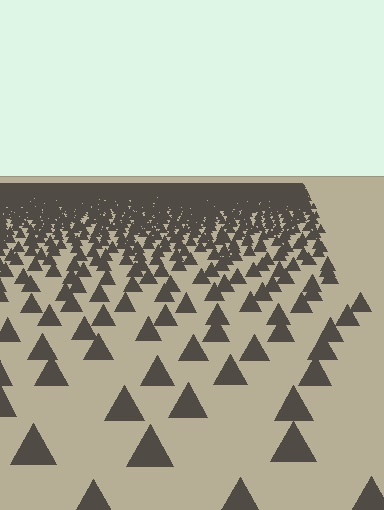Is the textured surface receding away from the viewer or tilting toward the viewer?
The surface is receding away from the viewer. Texture elements get smaller and denser toward the top.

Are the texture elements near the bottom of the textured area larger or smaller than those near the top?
Larger. Near the bottom, elements are closer to the viewer and appear at a bigger on-screen size.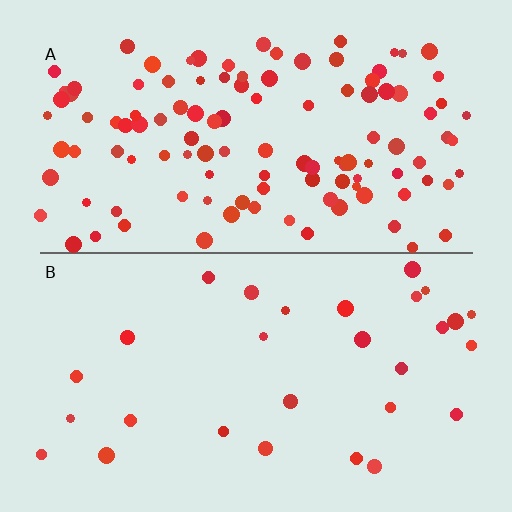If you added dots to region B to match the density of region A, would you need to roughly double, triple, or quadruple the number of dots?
Approximately quadruple.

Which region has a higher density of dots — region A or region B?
A (the top).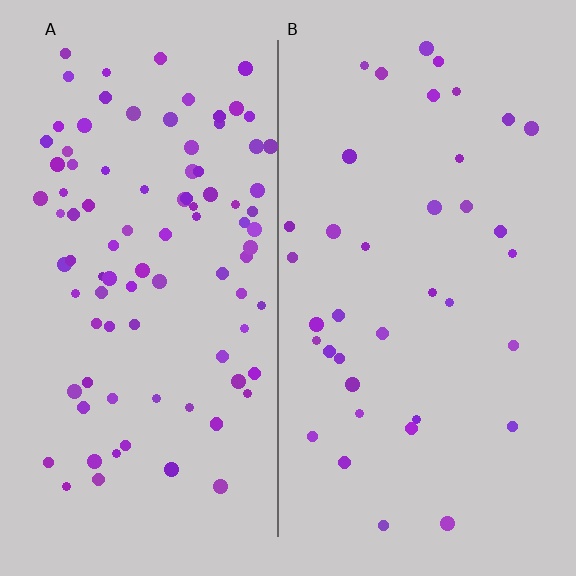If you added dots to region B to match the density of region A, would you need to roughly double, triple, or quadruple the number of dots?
Approximately triple.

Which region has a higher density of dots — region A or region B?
A (the left).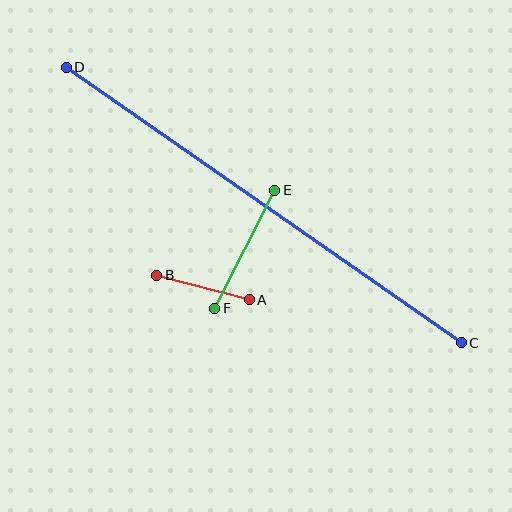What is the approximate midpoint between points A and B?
The midpoint is at approximately (203, 287) pixels.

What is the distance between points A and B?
The distance is approximately 96 pixels.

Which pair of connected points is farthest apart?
Points C and D are farthest apart.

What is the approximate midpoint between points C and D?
The midpoint is at approximately (264, 205) pixels.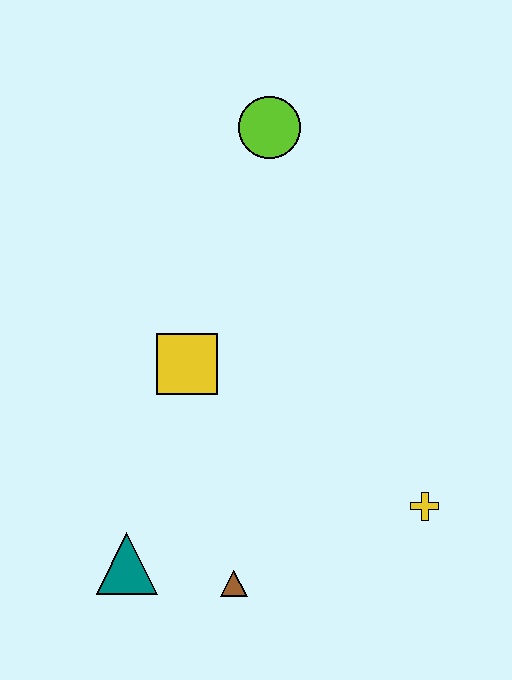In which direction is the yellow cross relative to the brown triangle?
The yellow cross is to the right of the brown triangle.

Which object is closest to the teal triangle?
The brown triangle is closest to the teal triangle.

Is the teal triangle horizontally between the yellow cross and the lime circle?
No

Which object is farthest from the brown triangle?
The lime circle is farthest from the brown triangle.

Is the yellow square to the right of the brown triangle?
No